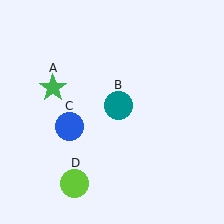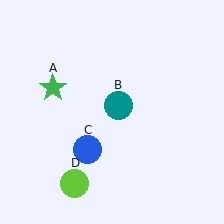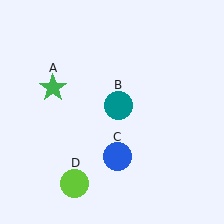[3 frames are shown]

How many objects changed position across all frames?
1 object changed position: blue circle (object C).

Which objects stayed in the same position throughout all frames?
Green star (object A) and teal circle (object B) and lime circle (object D) remained stationary.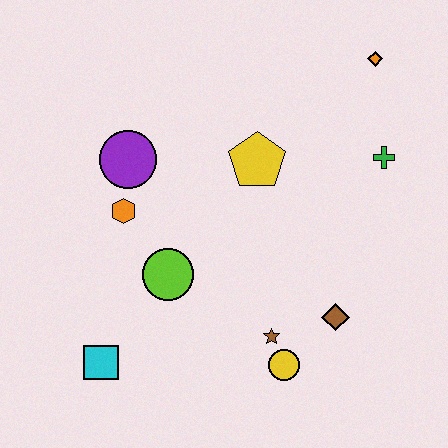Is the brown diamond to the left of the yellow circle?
No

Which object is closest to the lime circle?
The orange hexagon is closest to the lime circle.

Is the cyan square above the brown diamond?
No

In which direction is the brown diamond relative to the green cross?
The brown diamond is below the green cross.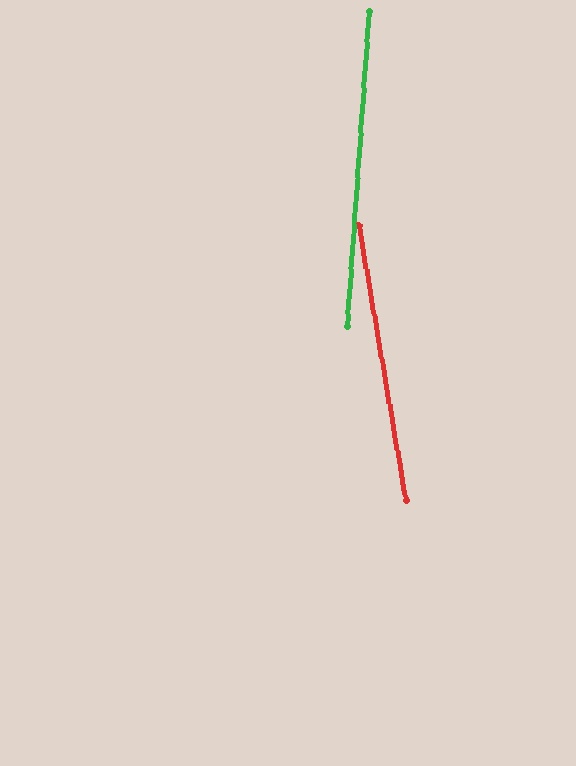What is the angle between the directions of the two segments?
Approximately 14 degrees.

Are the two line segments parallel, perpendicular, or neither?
Neither parallel nor perpendicular — they differ by about 14°.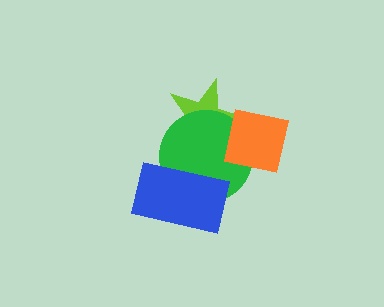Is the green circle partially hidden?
Yes, it is partially covered by another shape.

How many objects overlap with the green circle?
3 objects overlap with the green circle.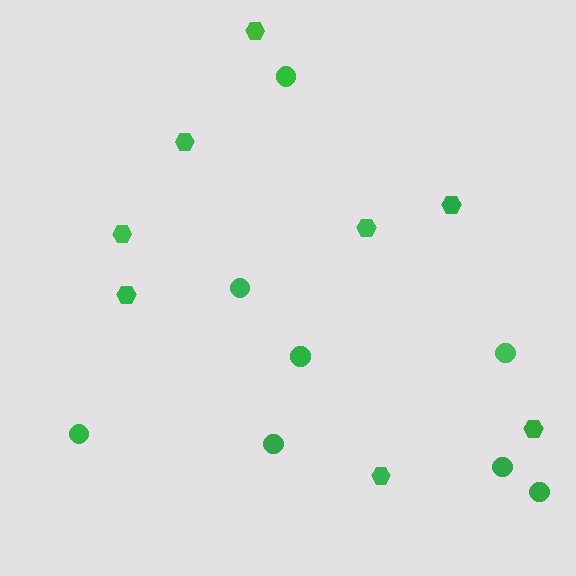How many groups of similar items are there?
There are 2 groups: one group of circles (8) and one group of hexagons (8).